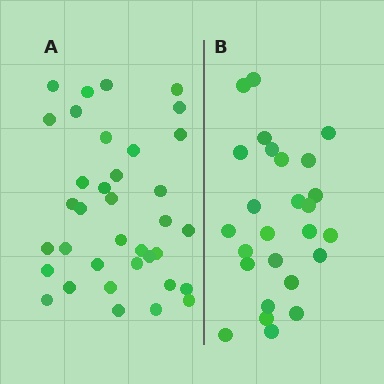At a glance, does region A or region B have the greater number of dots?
Region A (the left region) has more dots.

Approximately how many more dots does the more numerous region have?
Region A has roughly 10 or so more dots than region B.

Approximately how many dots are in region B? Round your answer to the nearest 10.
About 30 dots. (The exact count is 26, which rounds to 30.)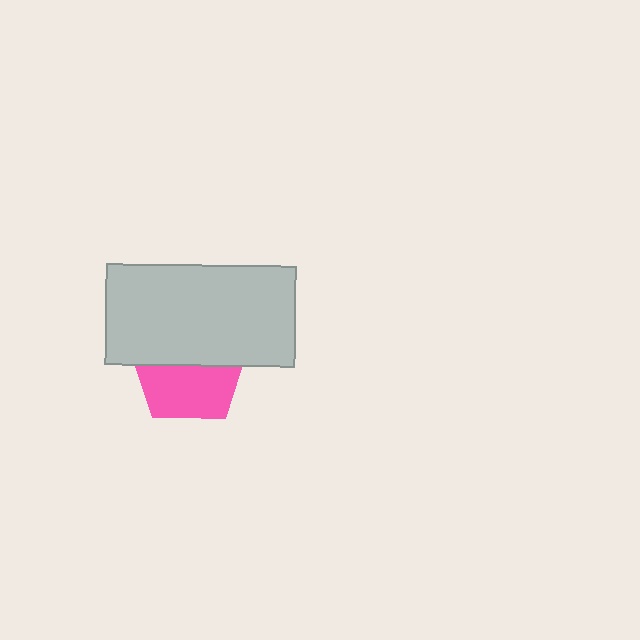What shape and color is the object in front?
The object in front is a light gray rectangle.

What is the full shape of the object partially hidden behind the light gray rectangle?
The partially hidden object is a pink pentagon.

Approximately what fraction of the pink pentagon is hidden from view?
Roughly 49% of the pink pentagon is hidden behind the light gray rectangle.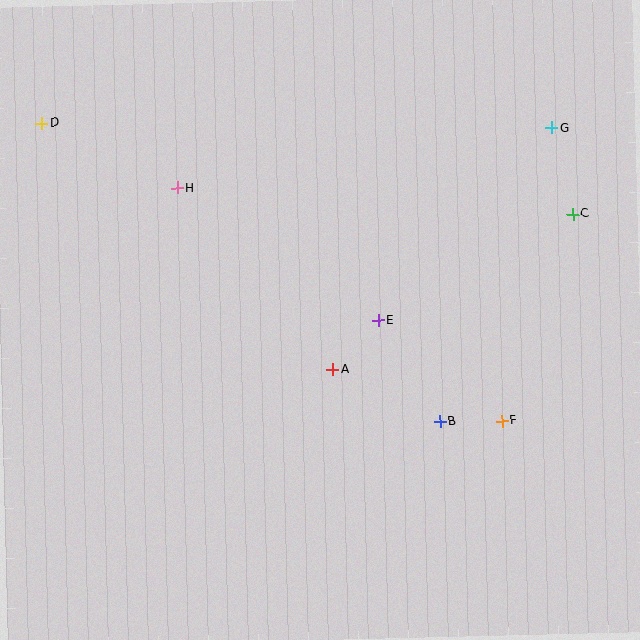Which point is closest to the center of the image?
Point A at (333, 370) is closest to the center.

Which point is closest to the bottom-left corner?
Point A is closest to the bottom-left corner.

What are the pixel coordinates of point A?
Point A is at (333, 370).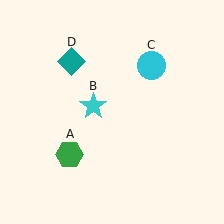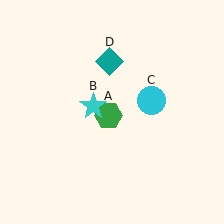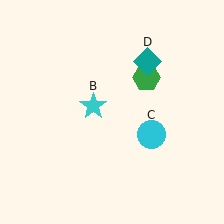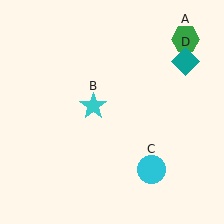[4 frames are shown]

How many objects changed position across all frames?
3 objects changed position: green hexagon (object A), cyan circle (object C), teal diamond (object D).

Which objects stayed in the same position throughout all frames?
Cyan star (object B) remained stationary.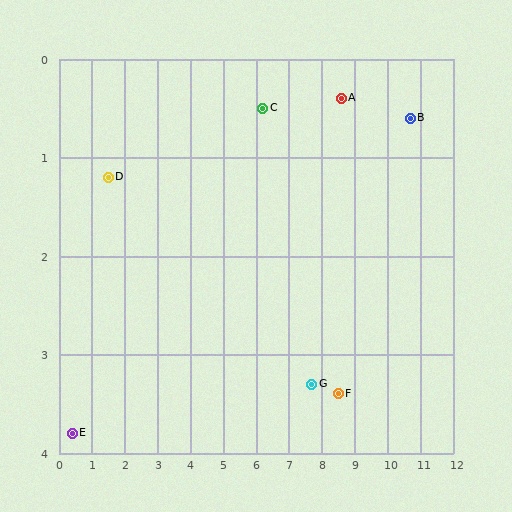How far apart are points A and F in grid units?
Points A and F are about 3.0 grid units apart.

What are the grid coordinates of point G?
Point G is at approximately (7.7, 3.3).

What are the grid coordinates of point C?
Point C is at approximately (6.2, 0.5).